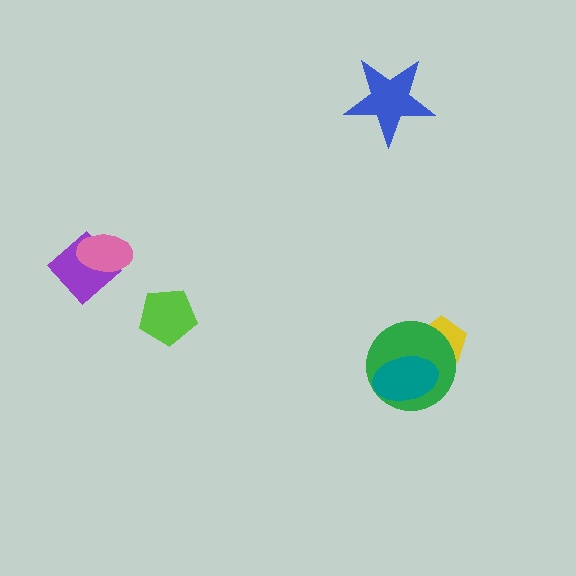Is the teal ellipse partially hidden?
No, no other shape covers it.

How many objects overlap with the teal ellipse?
2 objects overlap with the teal ellipse.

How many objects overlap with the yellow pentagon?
2 objects overlap with the yellow pentagon.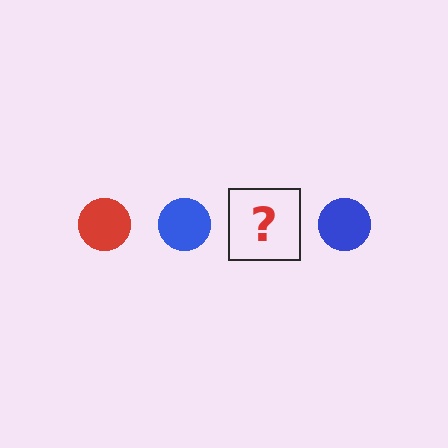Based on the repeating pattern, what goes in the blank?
The blank should be a red circle.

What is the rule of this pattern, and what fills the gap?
The rule is that the pattern cycles through red, blue circles. The gap should be filled with a red circle.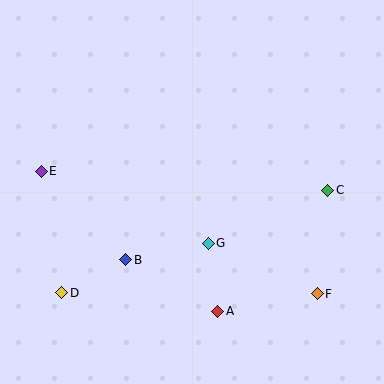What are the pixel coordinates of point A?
Point A is at (218, 311).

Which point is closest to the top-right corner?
Point C is closest to the top-right corner.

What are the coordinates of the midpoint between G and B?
The midpoint between G and B is at (167, 252).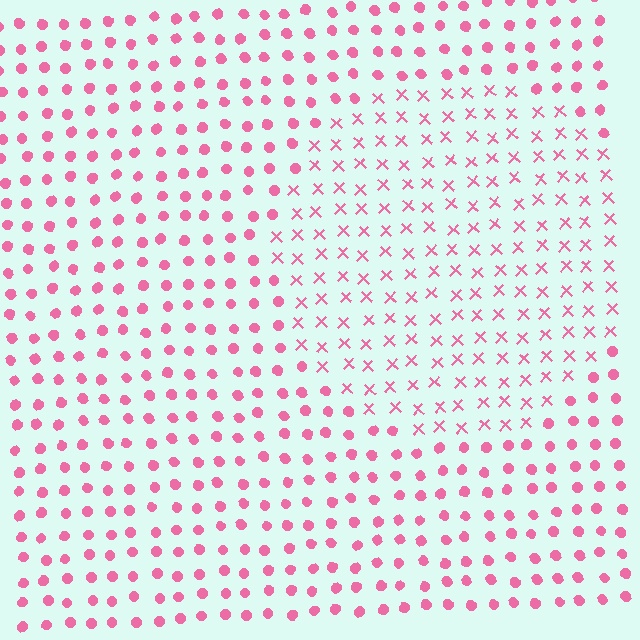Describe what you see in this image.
The image is filled with small pink elements arranged in a uniform grid. A circle-shaped region contains X marks, while the surrounding area contains circles. The boundary is defined purely by the change in element shape.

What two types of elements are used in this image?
The image uses X marks inside the circle region and circles outside it.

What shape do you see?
I see a circle.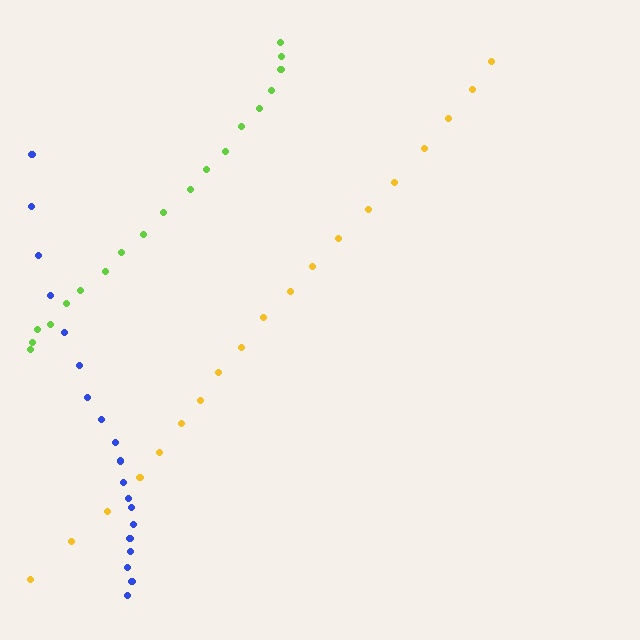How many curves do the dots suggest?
There are 3 distinct paths.